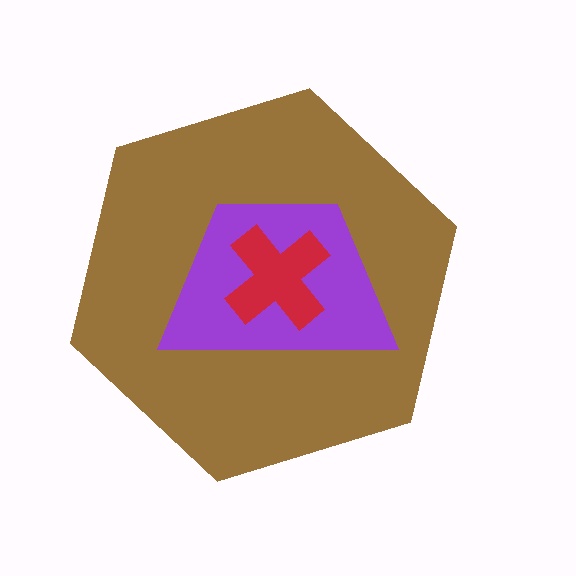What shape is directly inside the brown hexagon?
The purple trapezoid.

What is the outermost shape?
The brown hexagon.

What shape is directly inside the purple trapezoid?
The red cross.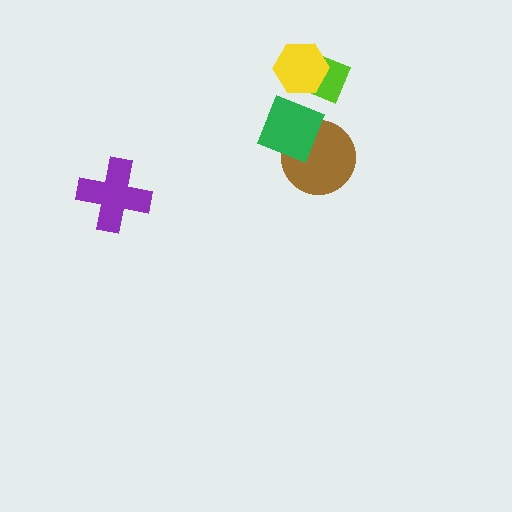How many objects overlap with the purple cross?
0 objects overlap with the purple cross.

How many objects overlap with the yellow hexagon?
1 object overlaps with the yellow hexagon.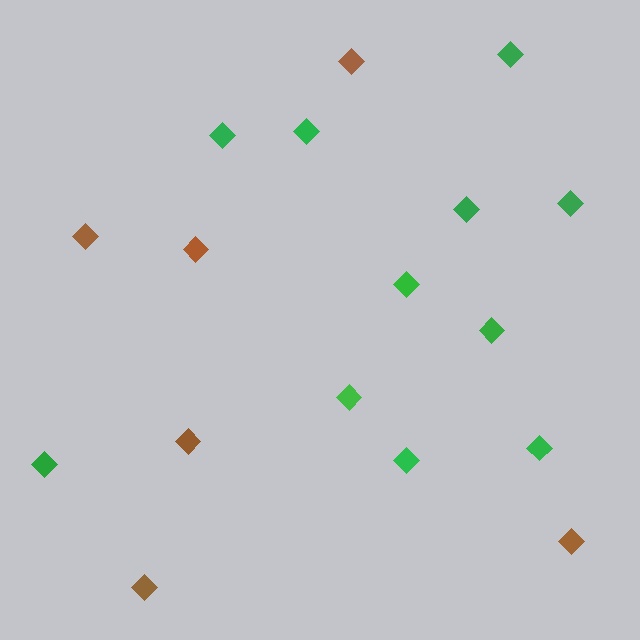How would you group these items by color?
There are 2 groups: one group of green diamonds (11) and one group of brown diamonds (6).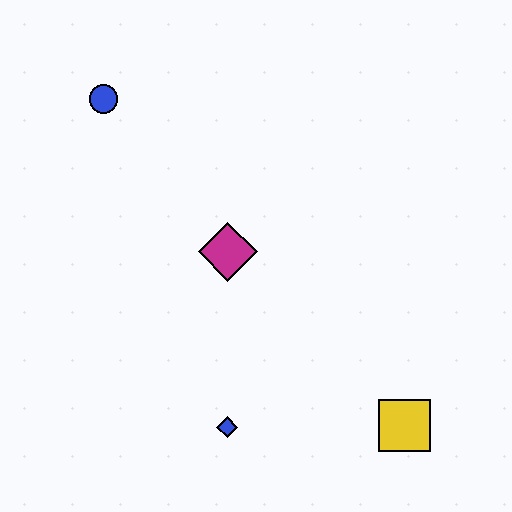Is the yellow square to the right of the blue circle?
Yes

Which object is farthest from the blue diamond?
The blue circle is farthest from the blue diamond.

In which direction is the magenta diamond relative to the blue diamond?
The magenta diamond is above the blue diamond.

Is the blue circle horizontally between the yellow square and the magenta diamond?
No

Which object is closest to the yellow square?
The blue diamond is closest to the yellow square.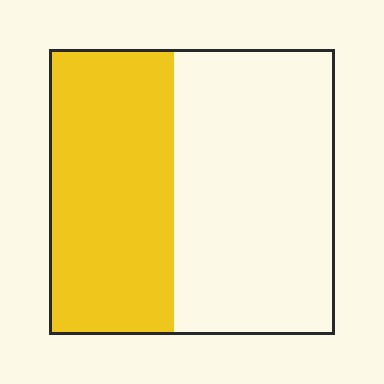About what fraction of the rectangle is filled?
About two fifths (2/5).